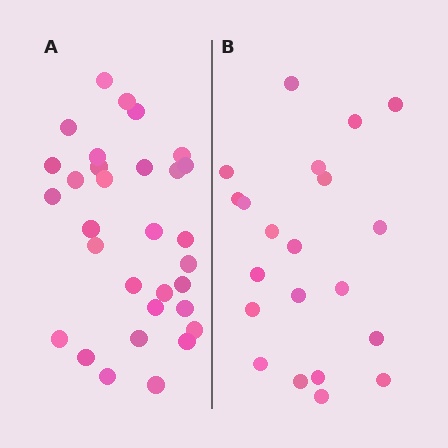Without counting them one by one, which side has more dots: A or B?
Region A (the left region) has more dots.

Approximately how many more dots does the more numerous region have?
Region A has roughly 10 or so more dots than region B.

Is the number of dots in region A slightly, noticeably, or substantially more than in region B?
Region A has substantially more. The ratio is roughly 1.5 to 1.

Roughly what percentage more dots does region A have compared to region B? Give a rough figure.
About 50% more.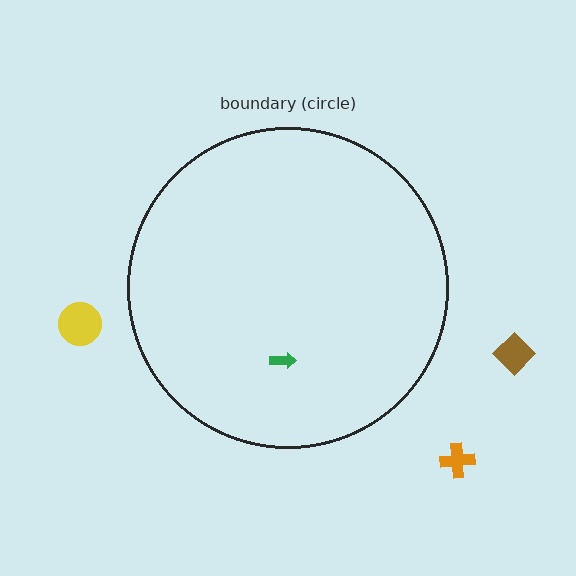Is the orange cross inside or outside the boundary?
Outside.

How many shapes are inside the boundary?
1 inside, 3 outside.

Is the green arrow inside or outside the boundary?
Inside.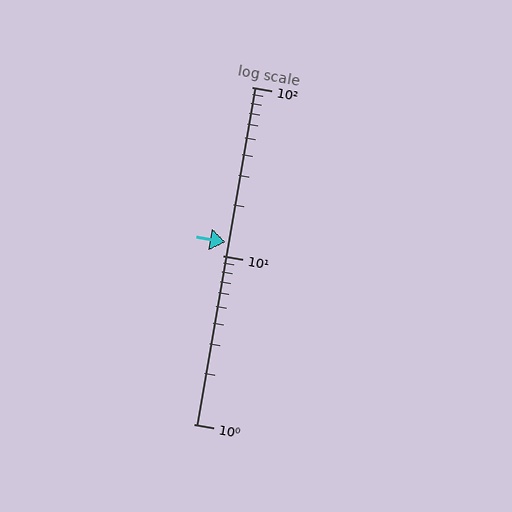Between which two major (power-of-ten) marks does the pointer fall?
The pointer is between 10 and 100.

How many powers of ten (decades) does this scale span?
The scale spans 2 decades, from 1 to 100.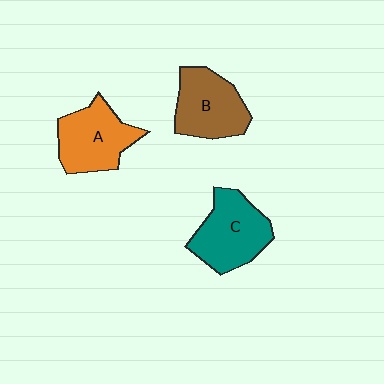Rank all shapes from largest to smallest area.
From largest to smallest: C (teal), A (orange), B (brown).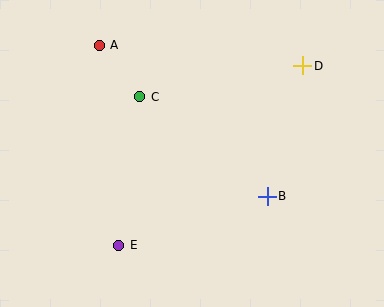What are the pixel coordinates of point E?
Point E is at (119, 245).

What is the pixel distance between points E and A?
The distance between E and A is 201 pixels.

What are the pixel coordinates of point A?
Point A is at (99, 45).